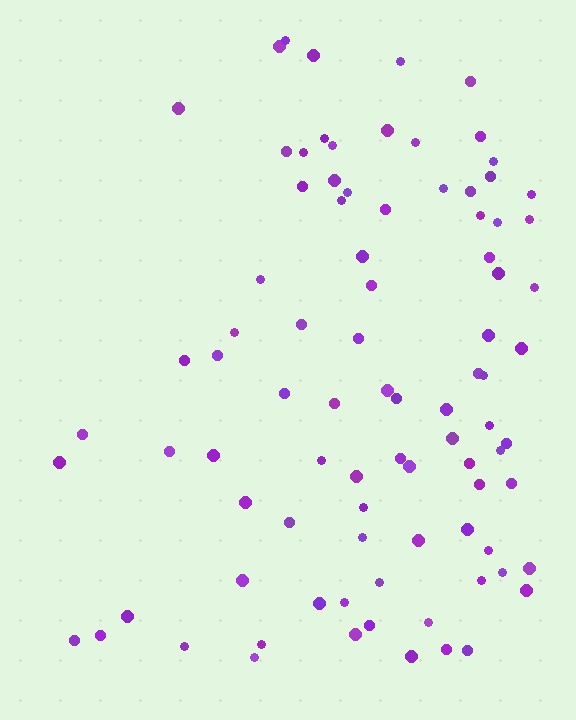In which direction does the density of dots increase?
From left to right, with the right side densest.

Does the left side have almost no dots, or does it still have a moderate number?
Still a moderate number, just noticeably fewer than the right.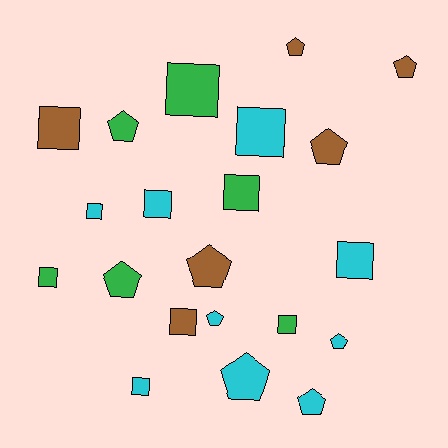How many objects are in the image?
There are 21 objects.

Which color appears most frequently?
Cyan, with 9 objects.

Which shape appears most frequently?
Square, with 11 objects.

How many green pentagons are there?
There are 2 green pentagons.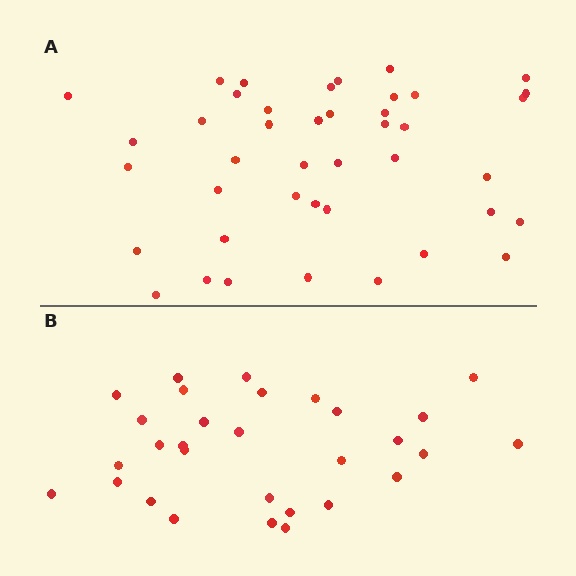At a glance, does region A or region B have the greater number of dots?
Region A (the top region) has more dots.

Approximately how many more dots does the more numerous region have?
Region A has roughly 12 or so more dots than region B.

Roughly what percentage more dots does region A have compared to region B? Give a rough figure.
About 40% more.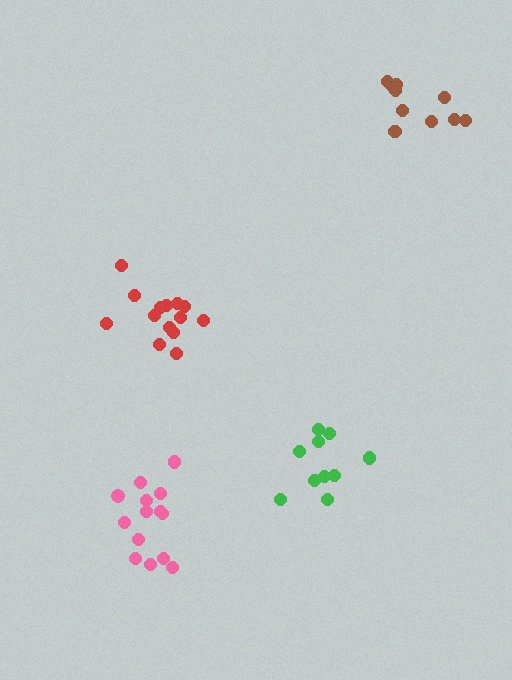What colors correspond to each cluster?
The clusters are colored: red, green, brown, pink.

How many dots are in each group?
Group 1: 14 dots, Group 2: 10 dots, Group 3: 10 dots, Group 4: 14 dots (48 total).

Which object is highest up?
The brown cluster is topmost.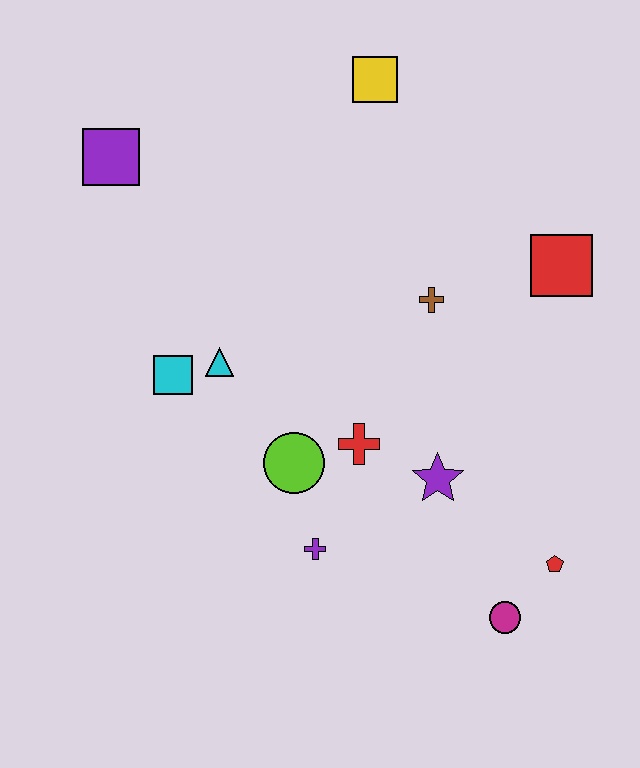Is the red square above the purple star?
Yes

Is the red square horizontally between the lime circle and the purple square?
No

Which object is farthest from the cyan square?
The red pentagon is farthest from the cyan square.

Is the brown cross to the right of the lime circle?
Yes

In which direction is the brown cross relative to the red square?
The brown cross is to the left of the red square.